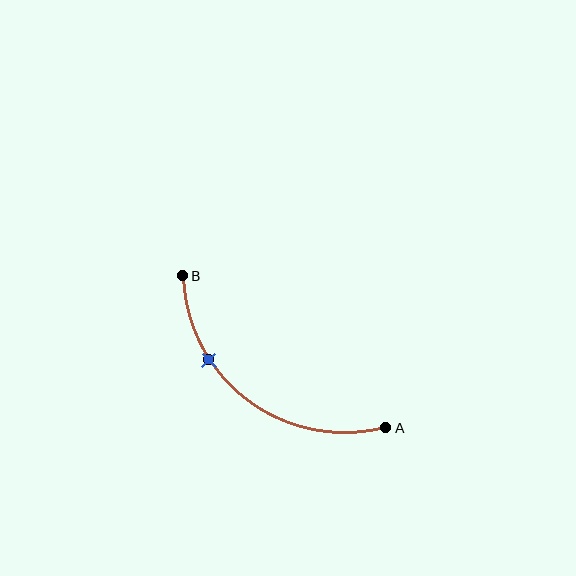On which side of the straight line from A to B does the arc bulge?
The arc bulges below and to the left of the straight line connecting A and B.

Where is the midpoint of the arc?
The arc midpoint is the point on the curve farthest from the straight line joining A and B. It sits below and to the left of that line.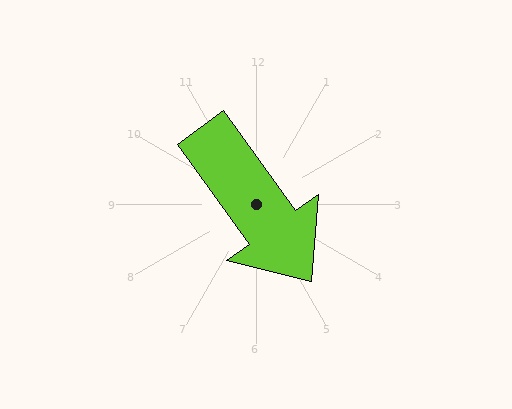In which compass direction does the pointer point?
Southeast.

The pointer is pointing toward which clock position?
Roughly 5 o'clock.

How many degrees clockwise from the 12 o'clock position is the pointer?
Approximately 144 degrees.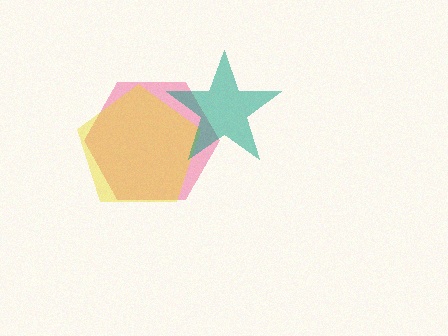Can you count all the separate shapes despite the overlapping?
Yes, there are 3 separate shapes.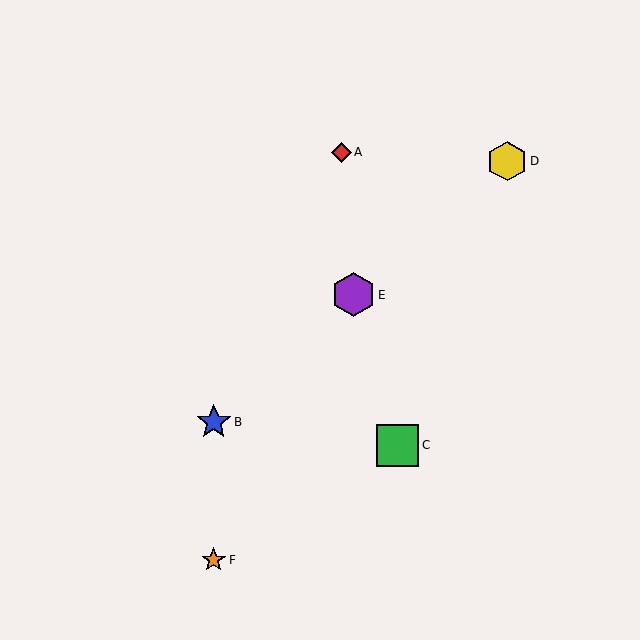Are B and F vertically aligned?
Yes, both are at x≈214.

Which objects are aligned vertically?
Objects B, F are aligned vertically.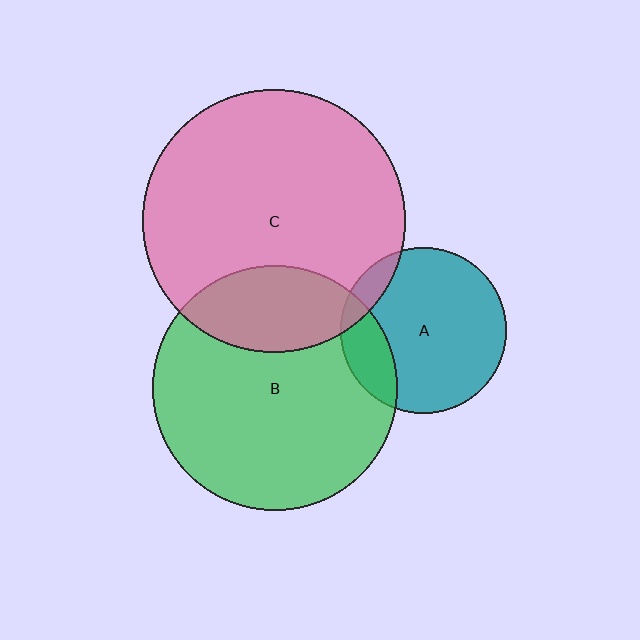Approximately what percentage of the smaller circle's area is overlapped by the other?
Approximately 10%.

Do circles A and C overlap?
Yes.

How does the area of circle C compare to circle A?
Approximately 2.5 times.